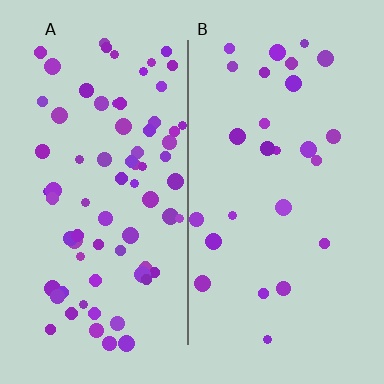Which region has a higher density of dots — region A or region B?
A (the left).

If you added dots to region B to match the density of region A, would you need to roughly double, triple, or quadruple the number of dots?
Approximately triple.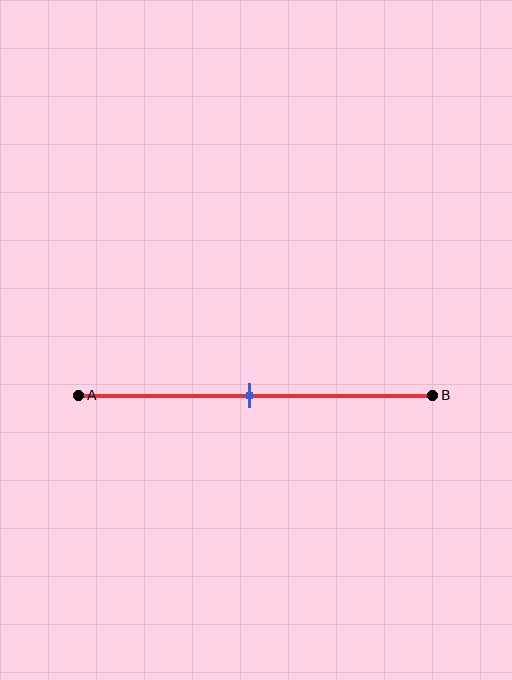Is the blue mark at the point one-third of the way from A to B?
No, the mark is at about 50% from A, not at the 33% one-third point.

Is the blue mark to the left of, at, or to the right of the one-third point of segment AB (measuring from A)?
The blue mark is to the right of the one-third point of segment AB.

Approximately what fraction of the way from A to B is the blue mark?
The blue mark is approximately 50% of the way from A to B.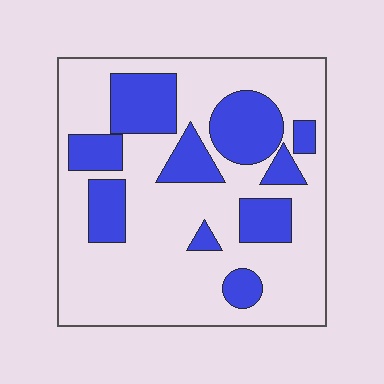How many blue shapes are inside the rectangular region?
10.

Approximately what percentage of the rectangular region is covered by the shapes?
Approximately 30%.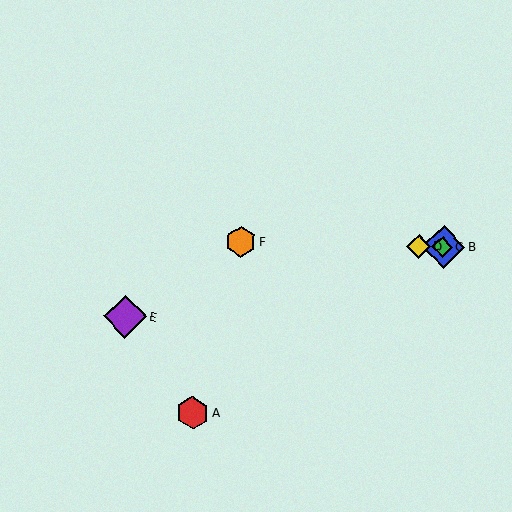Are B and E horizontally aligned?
No, B is at y≈247 and E is at y≈317.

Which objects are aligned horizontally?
Objects B, C, D, F are aligned horizontally.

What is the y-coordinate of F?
Object F is at y≈242.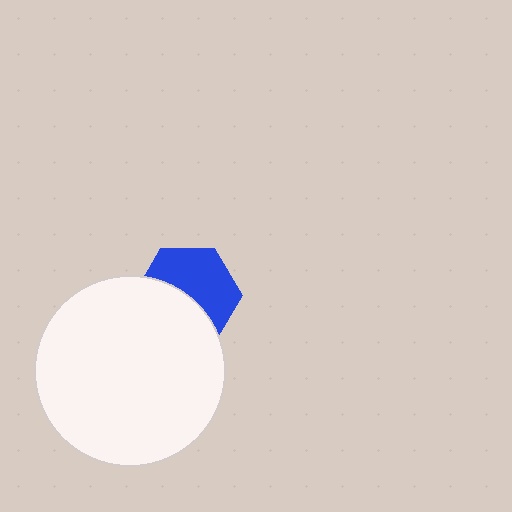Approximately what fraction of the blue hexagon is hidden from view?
Roughly 46% of the blue hexagon is hidden behind the white circle.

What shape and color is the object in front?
The object in front is a white circle.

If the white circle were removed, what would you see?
You would see the complete blue hexagon.